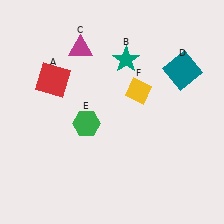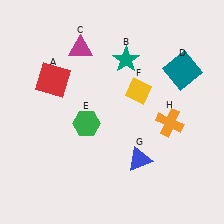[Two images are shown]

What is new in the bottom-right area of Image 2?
An orange cross (H) was added in the bottom-right area of Image 2.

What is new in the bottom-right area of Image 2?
A blue triangle (G) was added in the bottom-right area of Image 2.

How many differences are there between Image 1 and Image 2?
There are 2 differences between the two images.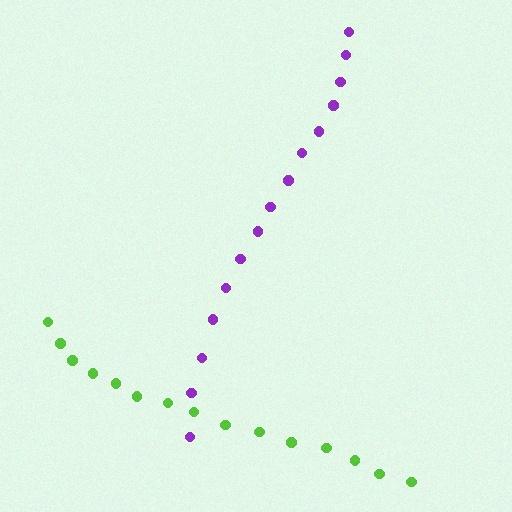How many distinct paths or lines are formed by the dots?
There are 2 distinct paths.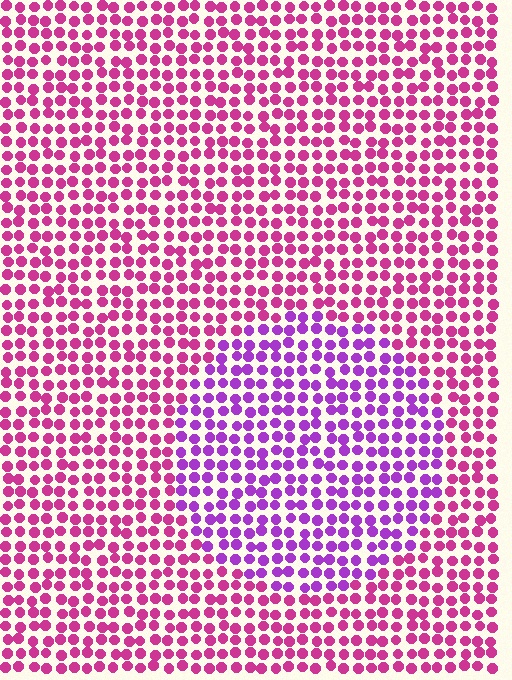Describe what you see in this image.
The image is filled with small magenta elements in a uniform arrangement. A circle-shaped region is visible where the elements are tinted to a slightly different hue, forming a subtle color boundary.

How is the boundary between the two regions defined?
The boundary is defined purely by a slight shift in hue (about 38 degrees). Spacing, size, and orientation are identical on both sides.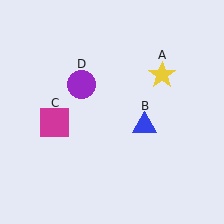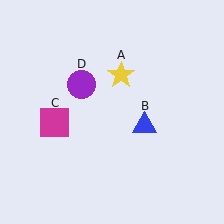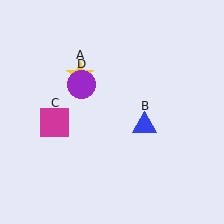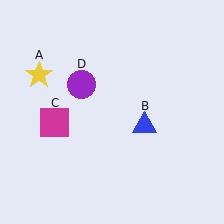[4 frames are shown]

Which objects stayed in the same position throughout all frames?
Blue triangle (object B) and magenta square (object C) and purple circle (object D) remained stationary.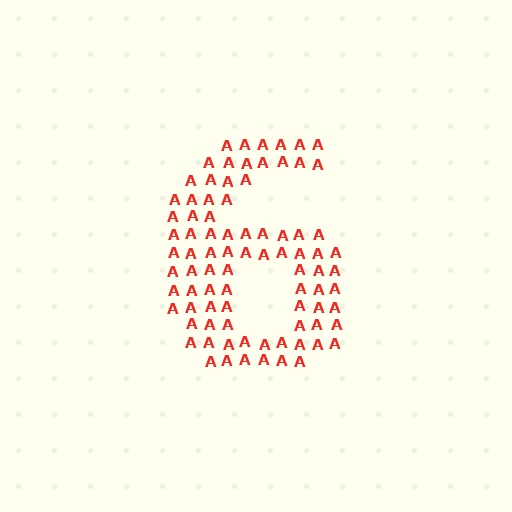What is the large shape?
The large shape is the digit 6.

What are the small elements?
The small elements are letter A's.